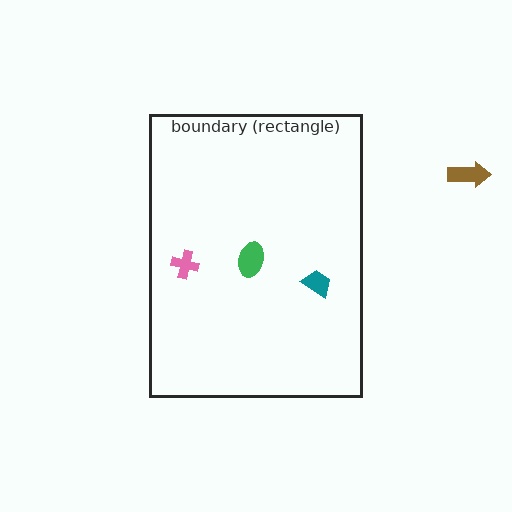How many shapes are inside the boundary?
3 inside, 1 outside.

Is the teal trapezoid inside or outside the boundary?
Inside.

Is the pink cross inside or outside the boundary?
Inside.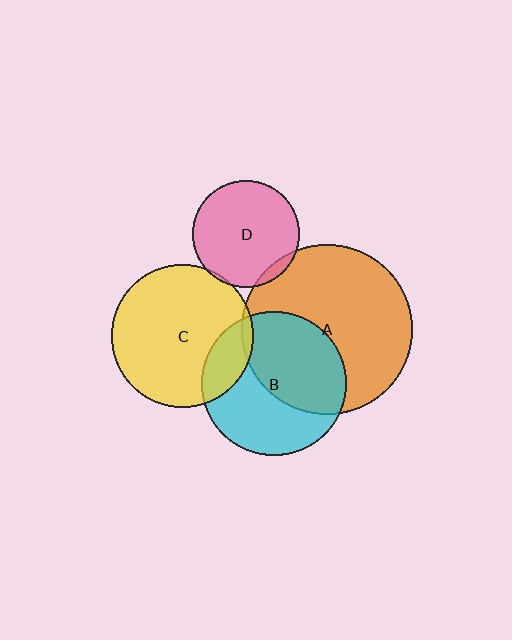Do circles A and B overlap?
Yes.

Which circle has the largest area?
Circle A (orange).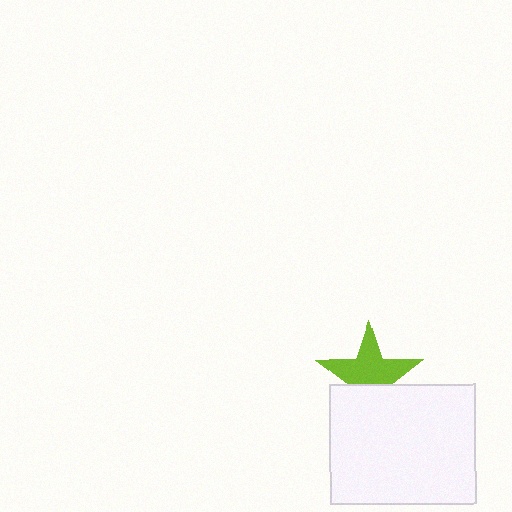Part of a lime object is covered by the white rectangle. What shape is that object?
It is a star.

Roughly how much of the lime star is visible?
About half of it is visible (roughly 64%).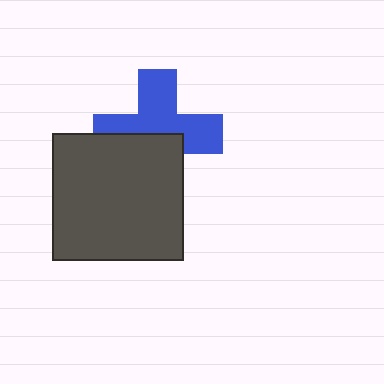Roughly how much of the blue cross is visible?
About half of it is visible (roughly 59%).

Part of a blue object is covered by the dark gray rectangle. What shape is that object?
It is a cross.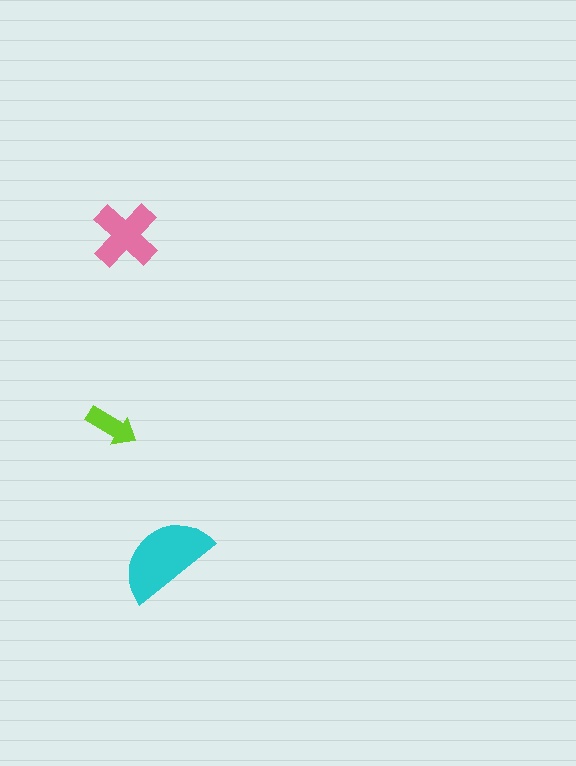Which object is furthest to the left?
The lime arrow is leftmost.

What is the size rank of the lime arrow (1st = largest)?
3rd.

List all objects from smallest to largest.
The lime arrow, the pink cross, the cyan semicircle.